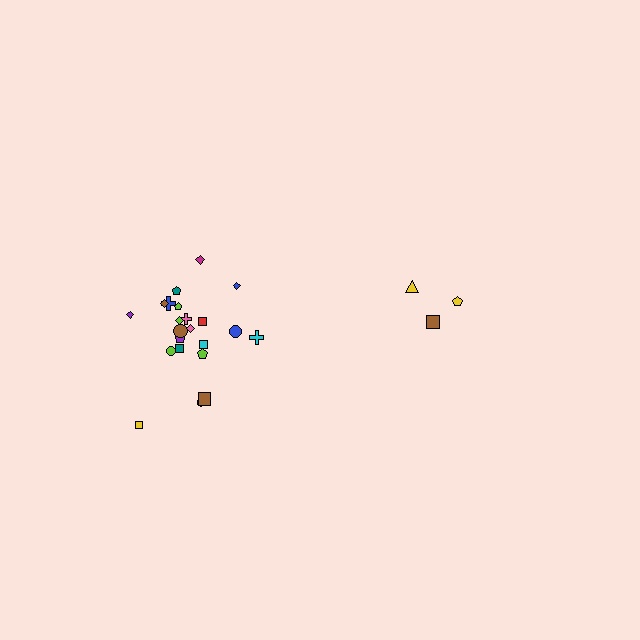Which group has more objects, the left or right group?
The left group.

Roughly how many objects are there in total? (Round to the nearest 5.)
Roughly 25 objects in total.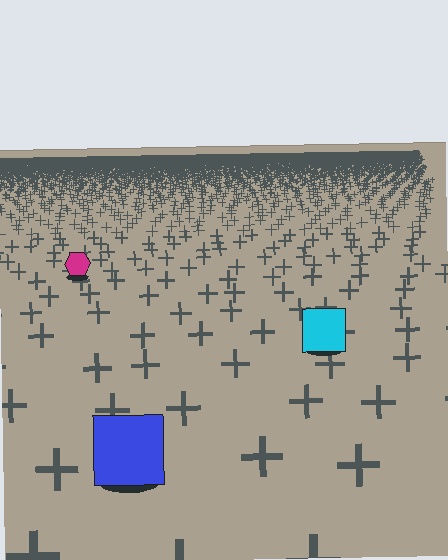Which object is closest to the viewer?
The blue square is closest. The texture marks near it are larger and more spread out.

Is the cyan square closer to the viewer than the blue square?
No. The blue square is closer — you can tell from the texture gradient: the ground texture is coarser near it.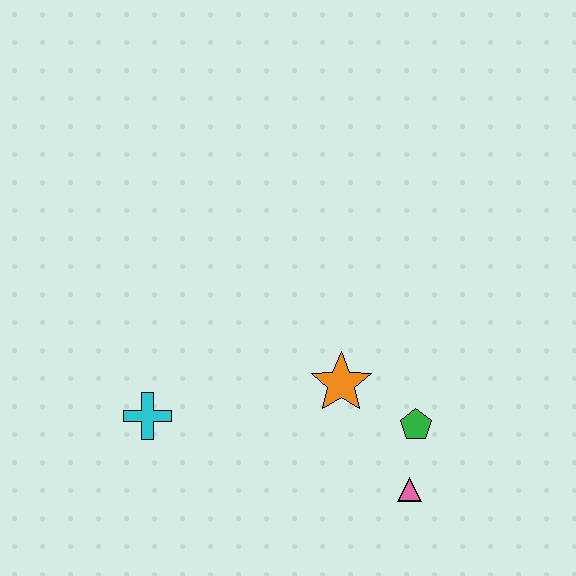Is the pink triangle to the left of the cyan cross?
No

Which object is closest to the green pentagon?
The pink triangle is closest to the green pentagon.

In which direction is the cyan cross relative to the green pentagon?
The cyan cross is to the left of the green pentagon.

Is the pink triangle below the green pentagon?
Yes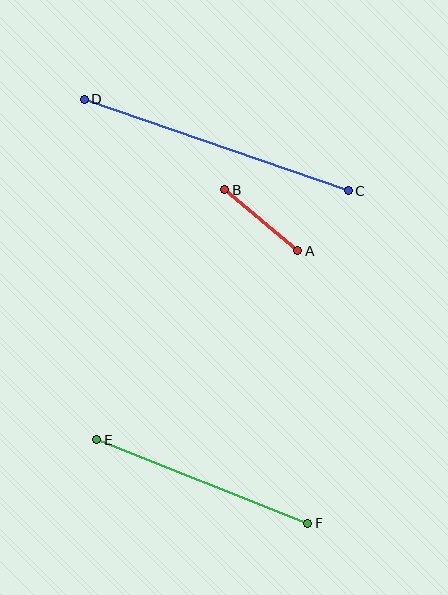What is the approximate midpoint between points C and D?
The midpoint is at approximately (216, 145) pixels.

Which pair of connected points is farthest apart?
Points C and D are farthest apart.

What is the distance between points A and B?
The distance is approximately 95 pixels.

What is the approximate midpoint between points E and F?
The midpoint is at approximately (202, 482) pixels.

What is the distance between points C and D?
The distance is approximately 279 pixels.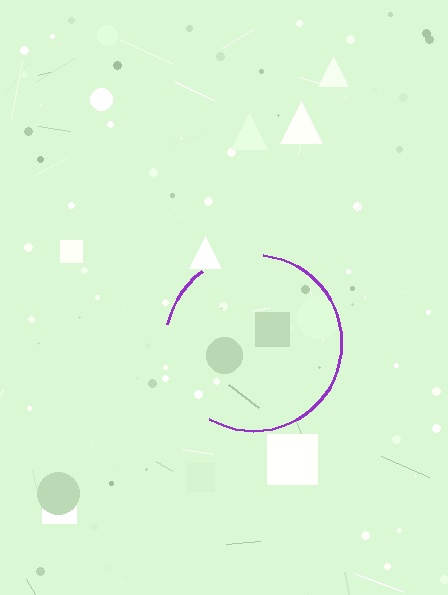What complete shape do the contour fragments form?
The contour fragments form a circle.